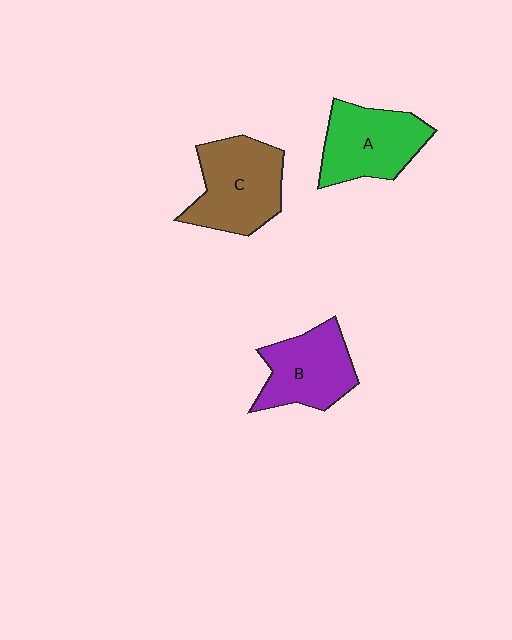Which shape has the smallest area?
Shape B (purple).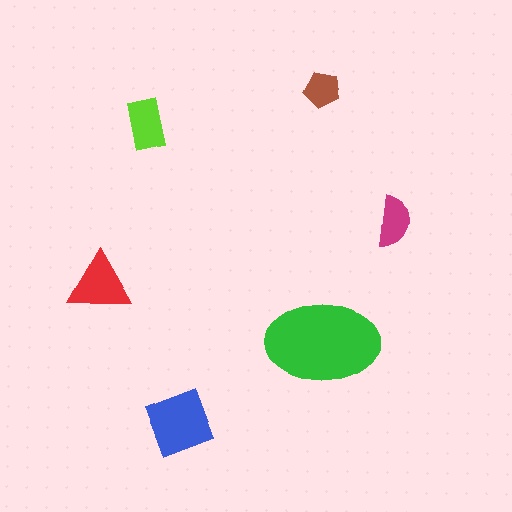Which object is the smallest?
The brown pentagon.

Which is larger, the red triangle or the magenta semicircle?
The red triangle.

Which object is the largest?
The green ellipse.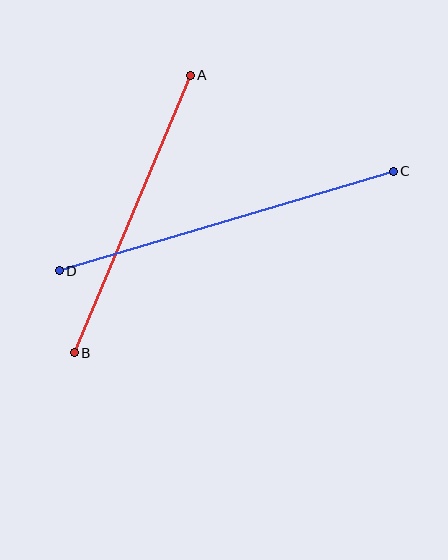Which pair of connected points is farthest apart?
Points C and D are farthest apart.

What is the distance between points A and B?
The distance is approximately 301 pixels.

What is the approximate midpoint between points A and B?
The midpoint is at approximately (132, 214) pixels.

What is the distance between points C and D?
The distance is approximately 348 pixels.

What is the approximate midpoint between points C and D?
The midpoint is at approximately (226, 221) pixels.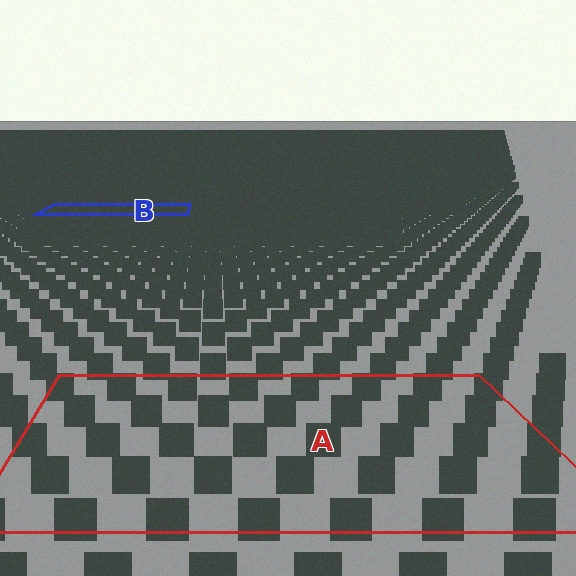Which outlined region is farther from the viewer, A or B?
Region B is farther from the viewer — the texture elements inside it appear smaller and more densely packed.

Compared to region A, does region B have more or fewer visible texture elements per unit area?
Region B has more texture elements per unit area — they are packed more densely because it is farther away.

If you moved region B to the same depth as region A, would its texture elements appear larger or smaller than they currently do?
They would appear larger. At a closer depth, the same texture elements are projected at a bigger on-screen size.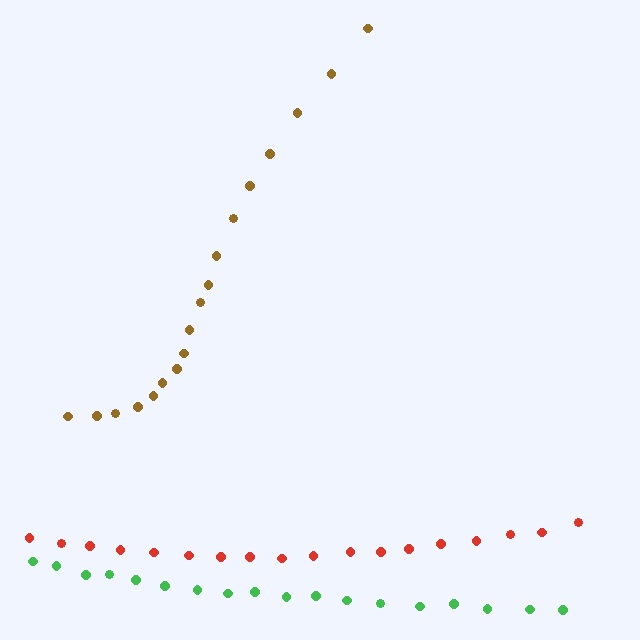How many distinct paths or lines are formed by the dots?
There are 3 distinct paths.